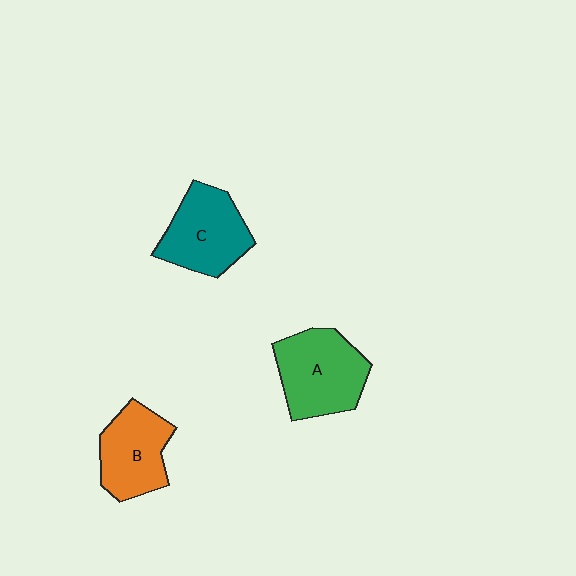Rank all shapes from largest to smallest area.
From largest to smallest: A (green), C (teal), B (orange).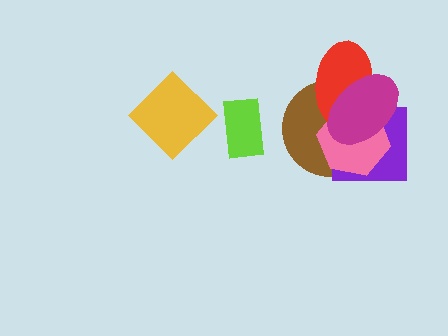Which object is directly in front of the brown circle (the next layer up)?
The purple square is directly in front of the brown circle.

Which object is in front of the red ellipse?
The magenta ellipse is in front of the red ellipse.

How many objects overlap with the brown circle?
4 objects overlap with the brown circle.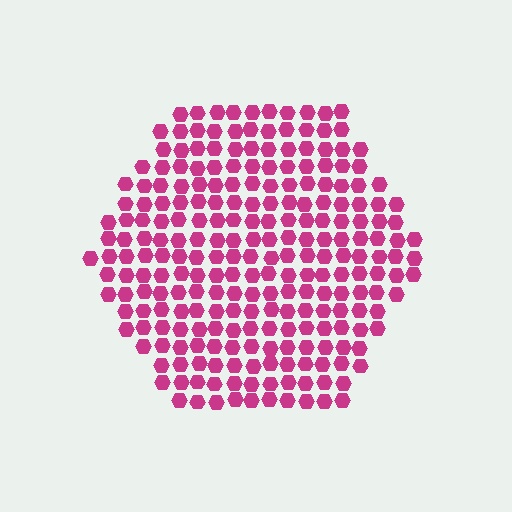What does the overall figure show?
The overall figure shows a hexagon.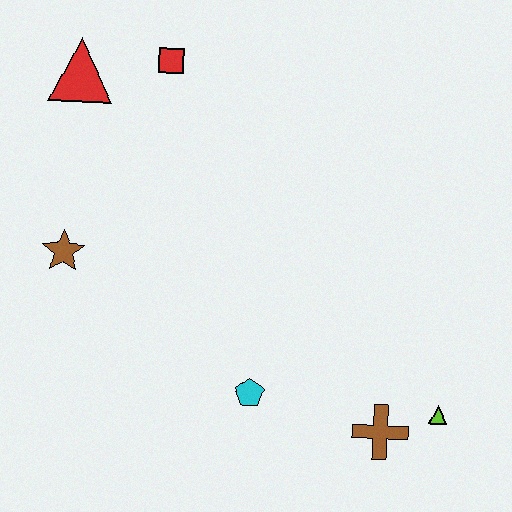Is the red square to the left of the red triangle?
No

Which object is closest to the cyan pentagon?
The brown cross is closest to the cyan pentagon.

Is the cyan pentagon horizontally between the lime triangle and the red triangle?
Yes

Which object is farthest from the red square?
The lime triangle is farthest from the red square.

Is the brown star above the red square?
No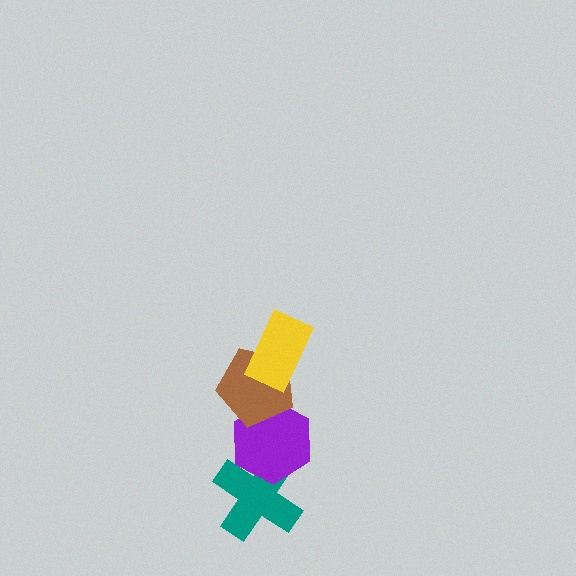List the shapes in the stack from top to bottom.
From top to bottom: the yellow rectangle, the brown pentagon, the purple hexagon, the teal cross.